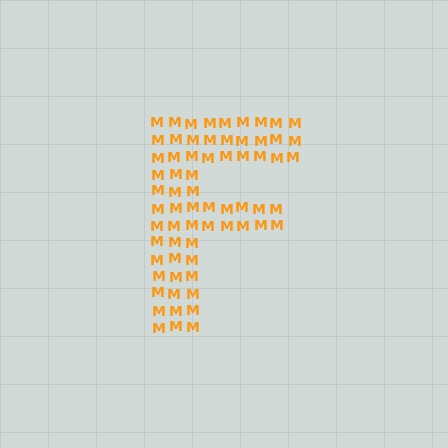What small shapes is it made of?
It is made of small letter M's.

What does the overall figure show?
The overall figure shows the letter F.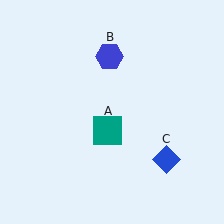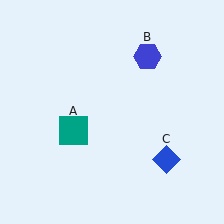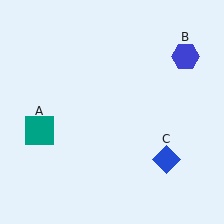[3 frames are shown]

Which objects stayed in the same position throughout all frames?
Blue diamond (object C) remained stationary.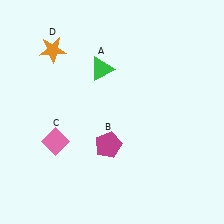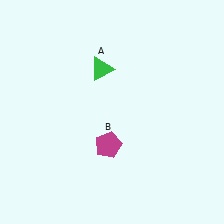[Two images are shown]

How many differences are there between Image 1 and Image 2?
There are 2 differences between the two images.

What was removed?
The orange star (D), the pink diamond (C) were removed in Image 2.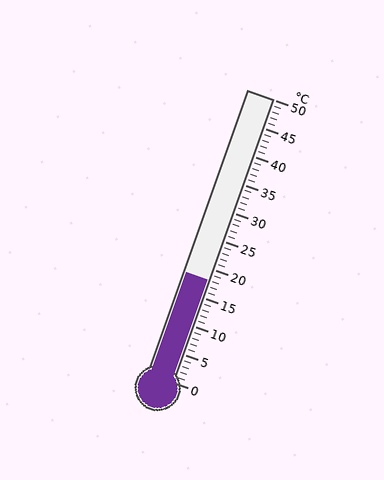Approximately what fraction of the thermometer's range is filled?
The thermometer is filled to approximately 35% of its range.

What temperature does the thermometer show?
The thermometer shows approximately 18°C.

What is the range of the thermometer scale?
The thermometer scale ranges from 0°C to 50°C.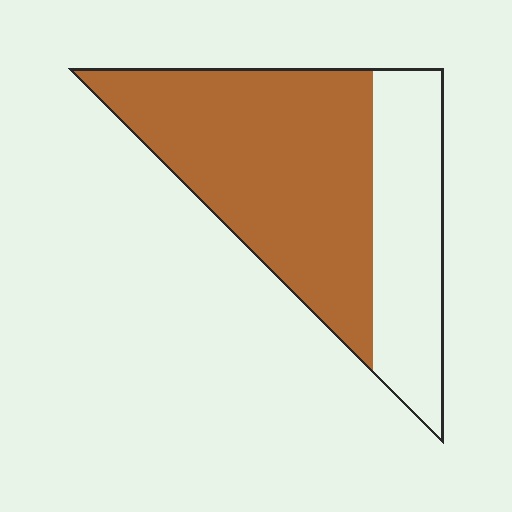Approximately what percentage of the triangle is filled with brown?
Approximately 65%.